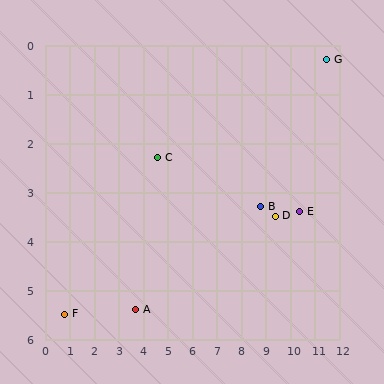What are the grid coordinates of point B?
Point B is at approximately (8.8, 3.3).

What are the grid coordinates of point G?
Point G is at approximately (11.5, 0.3).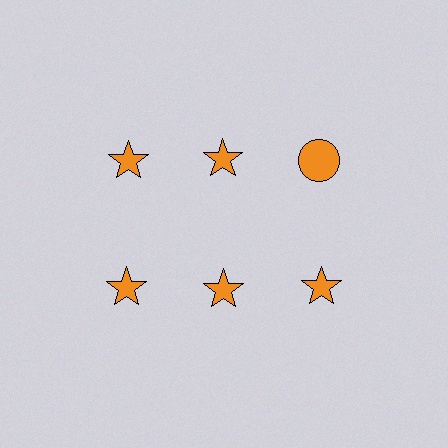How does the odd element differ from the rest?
It has a different shape: circle instead of star.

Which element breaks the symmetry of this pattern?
The orange circle in the top row, center column breaks the symmetry. All other shapes are orange stars.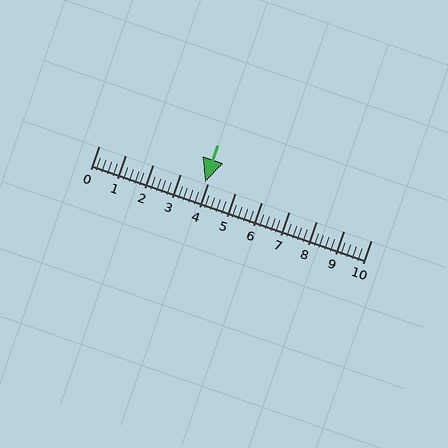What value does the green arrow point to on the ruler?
The green arrow points to approximately 3.9.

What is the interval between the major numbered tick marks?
The major tick marks are spaced 1 units apart.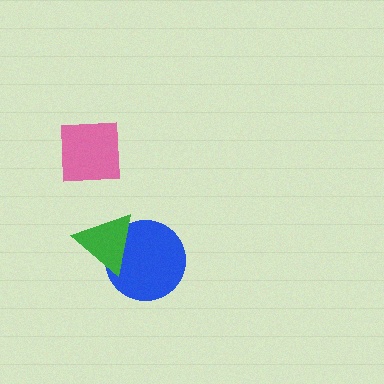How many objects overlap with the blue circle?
1 object overlaps with the blue circle.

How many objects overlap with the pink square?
0 objects overlap with the pink square.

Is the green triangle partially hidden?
No, no other shape covers it.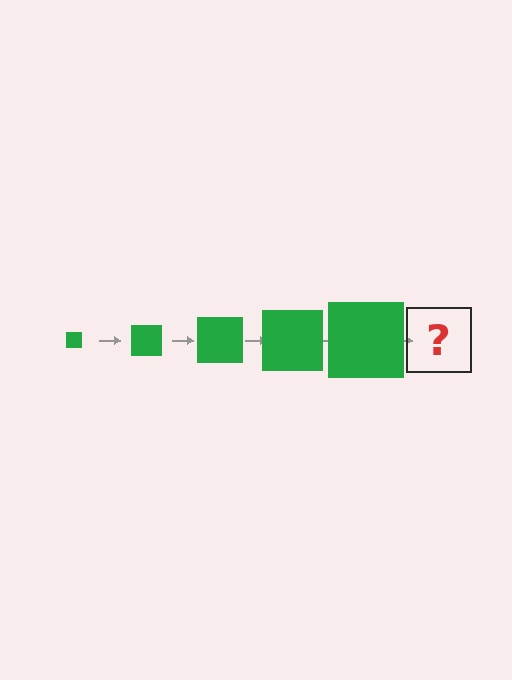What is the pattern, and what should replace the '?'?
The pattern is that the square gets progressively larger each step. The '?' should be a green square, larger than the previous one.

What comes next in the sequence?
The next element should be a green square, larger than the previous one.